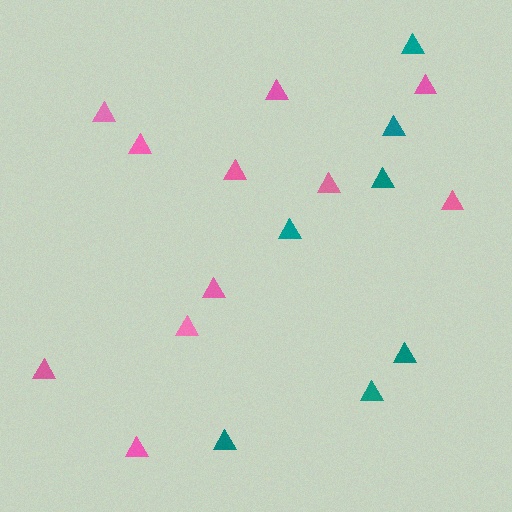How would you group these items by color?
There are 2 groups: one group of pink triangles (11) and one group of teal triangles (7).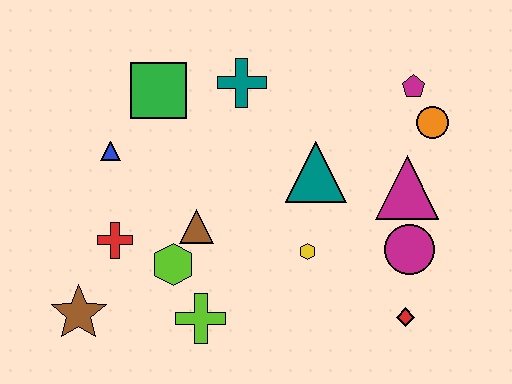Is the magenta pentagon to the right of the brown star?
Yes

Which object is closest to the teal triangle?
The yellow hexagon is closest to the teal triangle.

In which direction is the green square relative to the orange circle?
The green square is to the left of the orange circle.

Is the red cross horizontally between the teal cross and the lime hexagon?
No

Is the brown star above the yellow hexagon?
No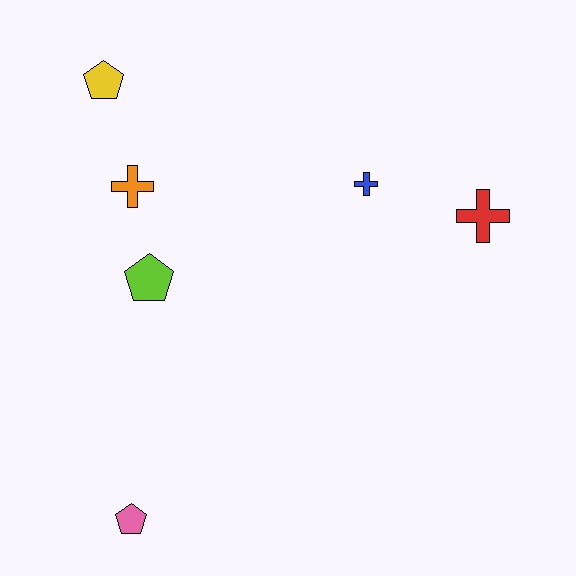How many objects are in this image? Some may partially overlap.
There are 6 objects.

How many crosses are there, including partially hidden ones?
There are 3 crosses.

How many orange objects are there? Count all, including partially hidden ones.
There is 1 orange object.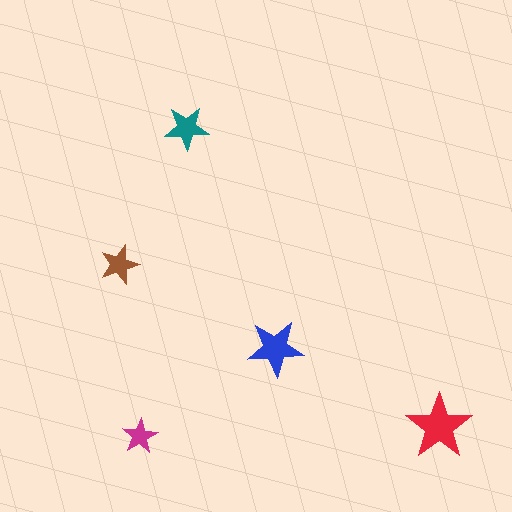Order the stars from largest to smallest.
the red one, the blue one, the teal one, the brown one, the magenta one.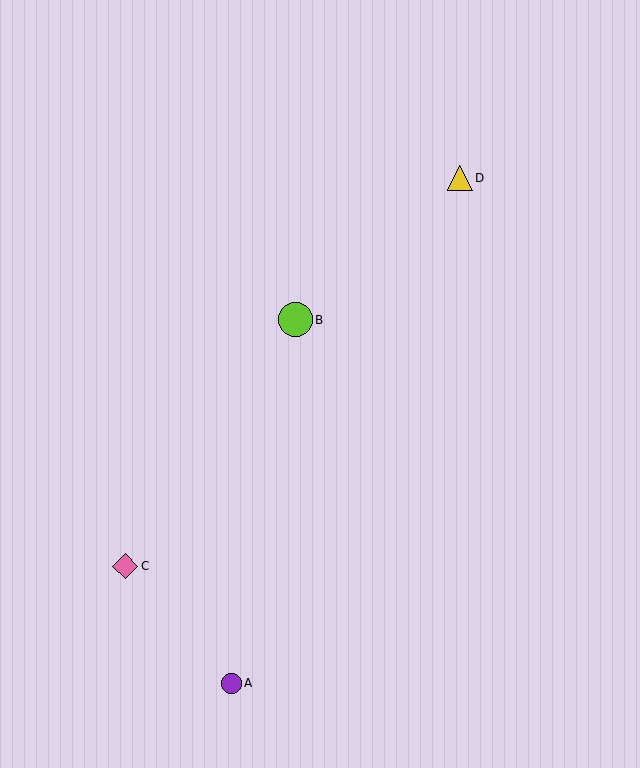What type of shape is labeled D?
Shape D is a yellow triangle.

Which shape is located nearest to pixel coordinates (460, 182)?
The yellow triangle (labeled D) at (460, 178) is nearest to that location.